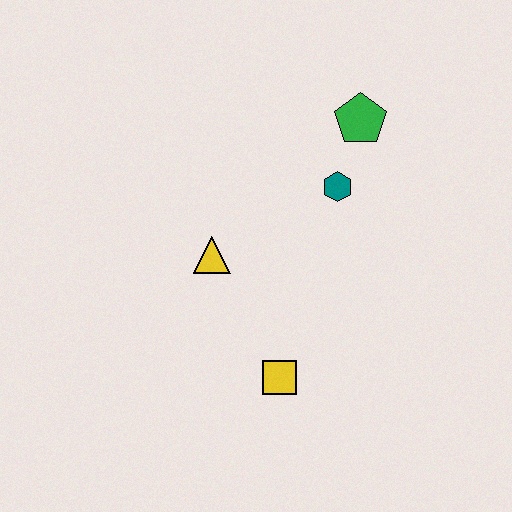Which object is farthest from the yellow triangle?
The green pentagon is farthest from the yellow triangle.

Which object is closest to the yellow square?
The yellow triangle is closest to the yellow square.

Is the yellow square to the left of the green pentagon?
Yes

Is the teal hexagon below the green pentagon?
Yes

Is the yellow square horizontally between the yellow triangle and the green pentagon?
Yes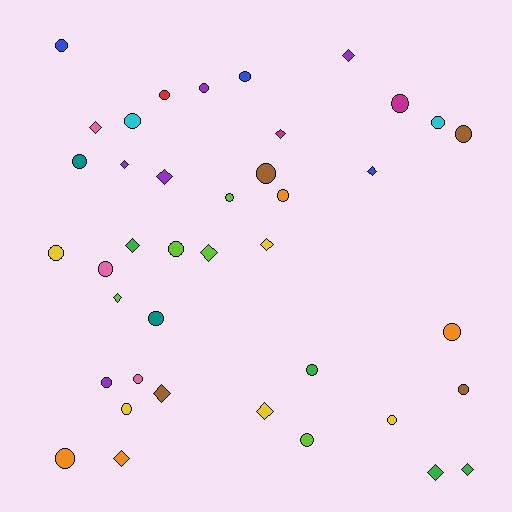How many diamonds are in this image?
There are 15 diamonds.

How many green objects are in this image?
There are 4 green objects.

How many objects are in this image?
There are 40 objects.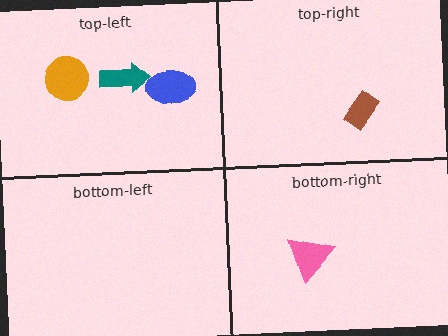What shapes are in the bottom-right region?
The pink triangle.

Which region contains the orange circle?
The top-left region.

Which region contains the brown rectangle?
The top-right region.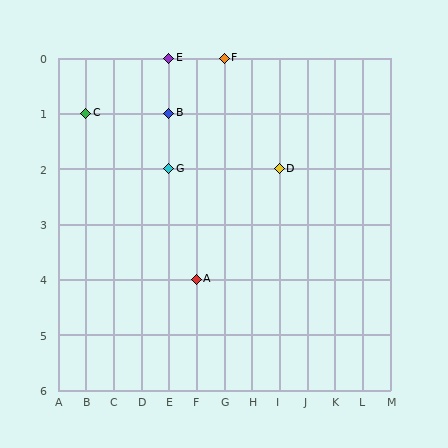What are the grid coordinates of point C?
Point C is at grid coordinates (B, 1).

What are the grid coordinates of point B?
Point B is at grid coordinates (E, 1).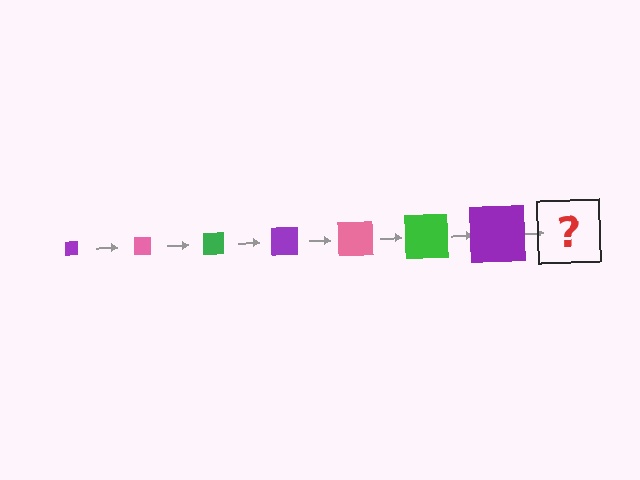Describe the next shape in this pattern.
It should be a pink square, larger than the previous one.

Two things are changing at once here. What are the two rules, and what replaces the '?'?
The two rules are that the square grows larger each step and the color cycles through purple, pink, and green. The '?' should be a pink square, larger than the previous one.